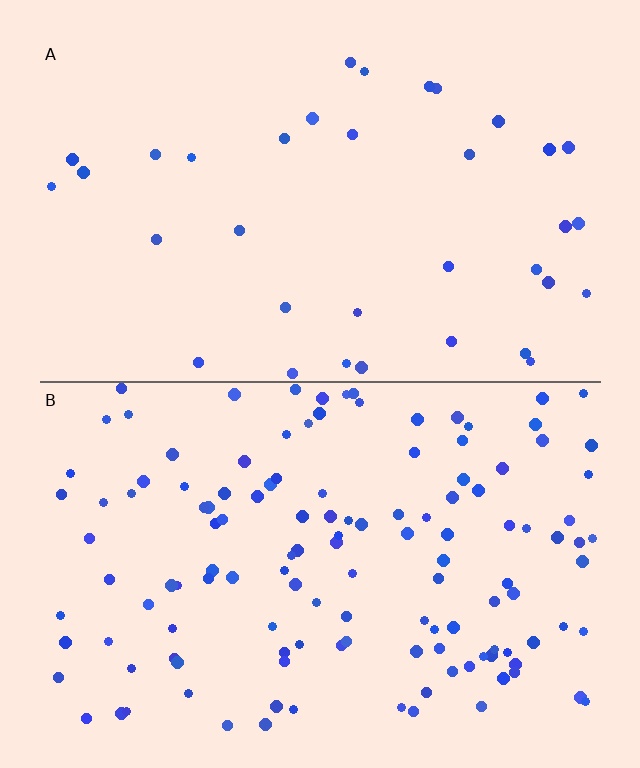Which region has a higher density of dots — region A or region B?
B (the bottom).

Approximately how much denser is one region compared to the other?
Approximately 3.8× — region B over region A.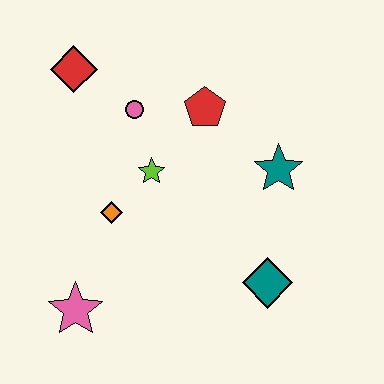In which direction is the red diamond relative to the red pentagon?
The red diamond is to the left of the red pentagon.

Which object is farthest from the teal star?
The pink star is farthest from the teal star.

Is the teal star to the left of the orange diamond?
No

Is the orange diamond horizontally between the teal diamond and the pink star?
Yes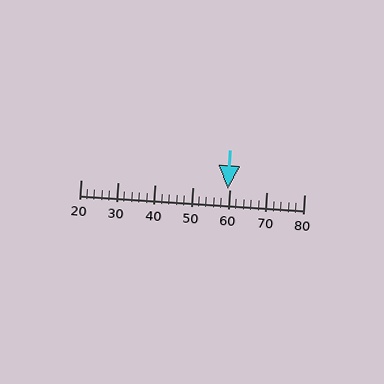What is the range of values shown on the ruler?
The ruler shows values from 20 to 80.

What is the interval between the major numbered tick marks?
The major tick marks are spaced 10 units apart.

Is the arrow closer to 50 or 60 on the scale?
The arrow is closer to 60.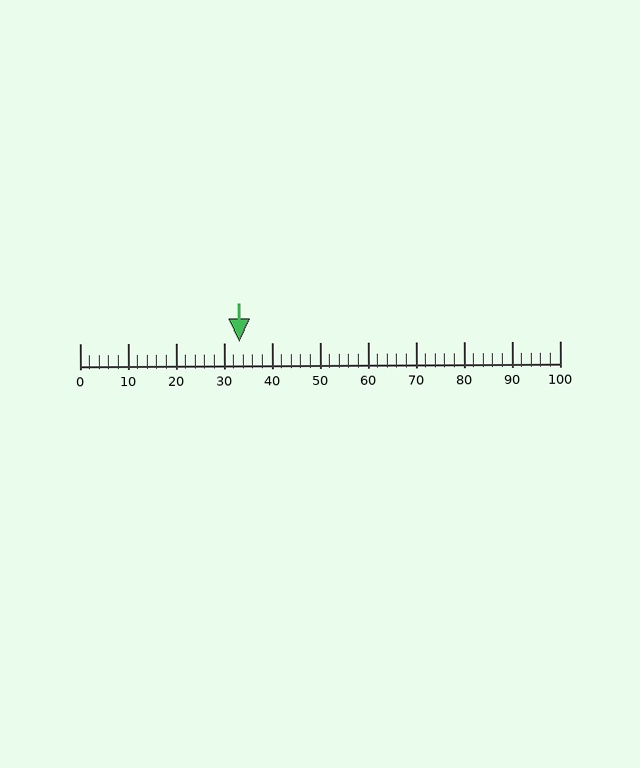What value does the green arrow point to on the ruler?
The green arrow points to approximately 33.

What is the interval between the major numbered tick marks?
The major tick marks are spaced 10 units apart.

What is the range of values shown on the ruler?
The ruler shows values from 0 to 100.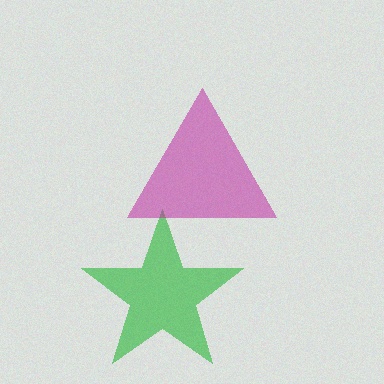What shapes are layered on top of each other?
The layered shapes are: a green star, a magenta triangle.